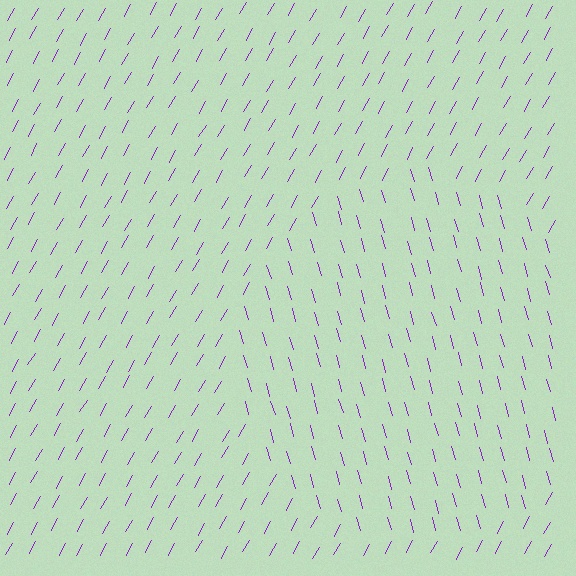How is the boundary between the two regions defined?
The boundary is defined purely by a change in line orientation (approximately 45 degrees difference). All lines are the same color and thickness.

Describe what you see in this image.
The image is filled with small purple line segments. A circle region in the image has lines oriented differently from the surrounding lines, creating a visible texture boundary.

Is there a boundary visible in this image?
Yes, there is a texture boundary formed by a change in line orientation.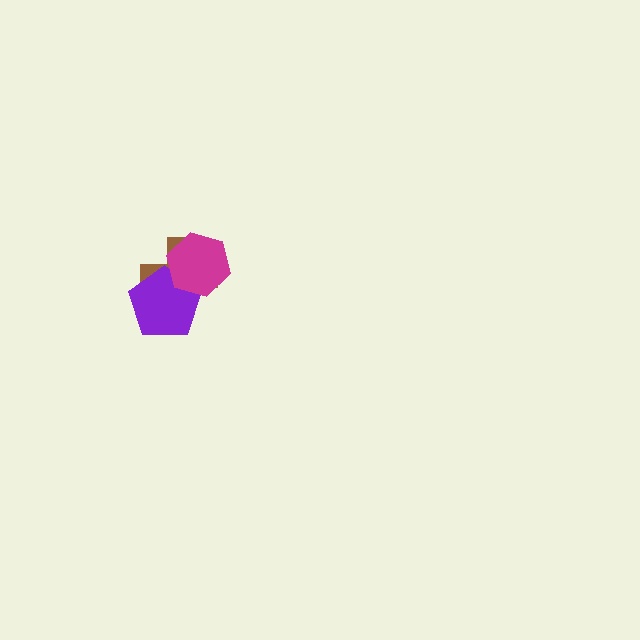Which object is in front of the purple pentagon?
The magenta hexagon is in front of the purple pentagon.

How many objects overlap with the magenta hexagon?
2 objects overlap with the magenta hexagon.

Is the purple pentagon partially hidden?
Yes, it is partially covered by another shape.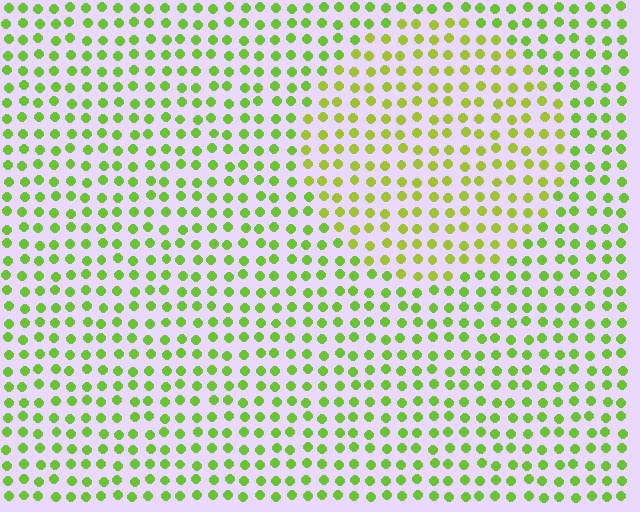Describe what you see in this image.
The image is filled with small lime elements in a uniform arrangement. A circle-shaped region is visible where the elements are tinted to a slightly different hue, forming a subtle color boundary.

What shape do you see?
I see a circle.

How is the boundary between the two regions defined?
The boundary is defined purely by a slight shift in hue (about 22 degrees). Spacing, size, and orientation are identical on both sides.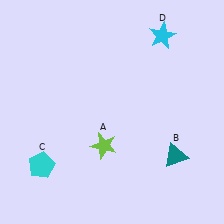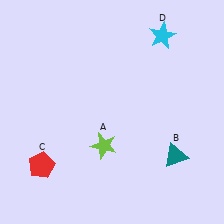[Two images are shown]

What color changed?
The pentagon (C) changed from cyan in Image 1 to red in Image 2.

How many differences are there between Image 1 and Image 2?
There is 1 difference between the two images.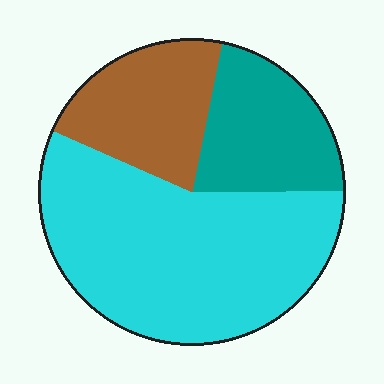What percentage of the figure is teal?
Teal covers about 20% of the figure.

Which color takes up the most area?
Cyan, at roughly 55%.